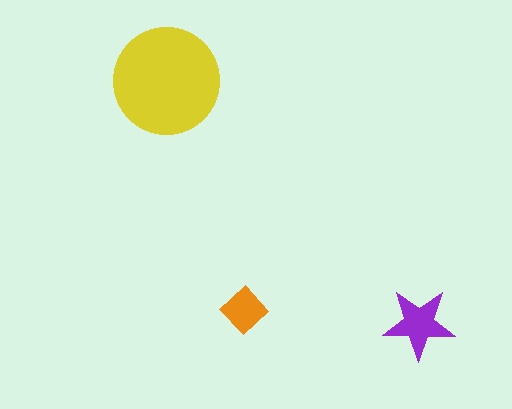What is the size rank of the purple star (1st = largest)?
2nd.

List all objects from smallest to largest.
The orange diamond, the purple star, the yellow circle.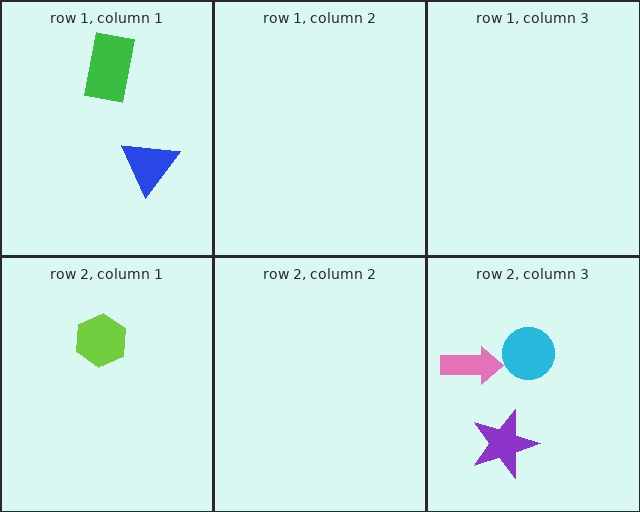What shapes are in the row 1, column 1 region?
The blue triangle, the green rectangle.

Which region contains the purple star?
The row 2, column 3 region.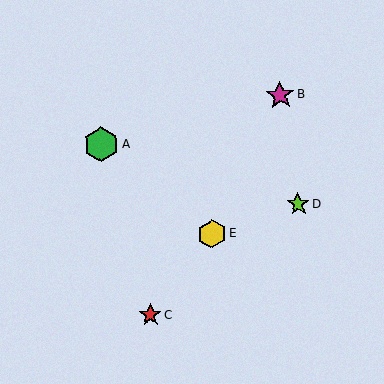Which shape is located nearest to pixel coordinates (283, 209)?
The lime star (labeled D) at (298, 204) is nearest to that location.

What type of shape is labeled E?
Shape E is a yellow hexagon.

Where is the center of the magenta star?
The center of the magenta star is at (280, 95).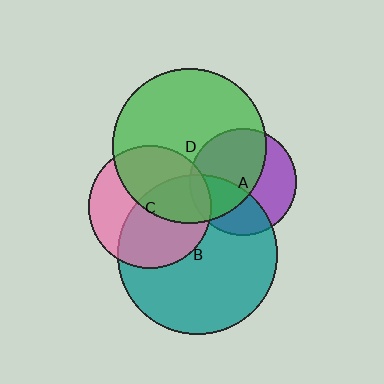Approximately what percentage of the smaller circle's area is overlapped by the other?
Approximately 55%.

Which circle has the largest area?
Circle B (teal).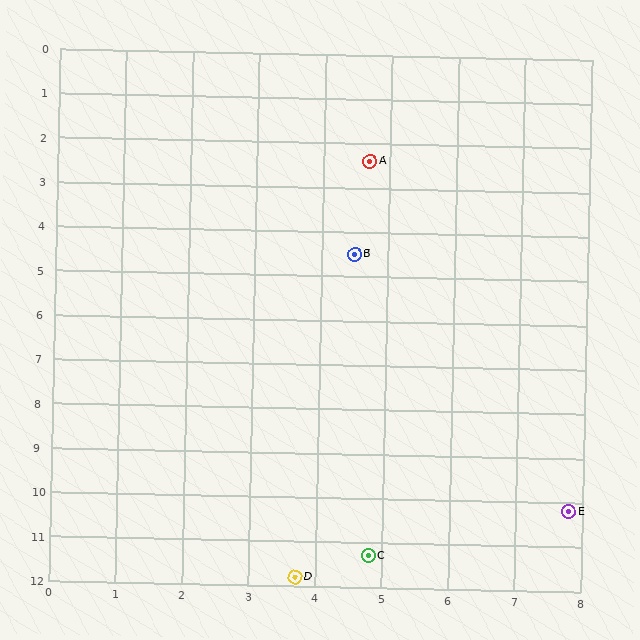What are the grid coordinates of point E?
Point E is at approximately (7.8, 10.2).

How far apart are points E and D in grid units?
Points E and D are about 4.4 grid units apart.